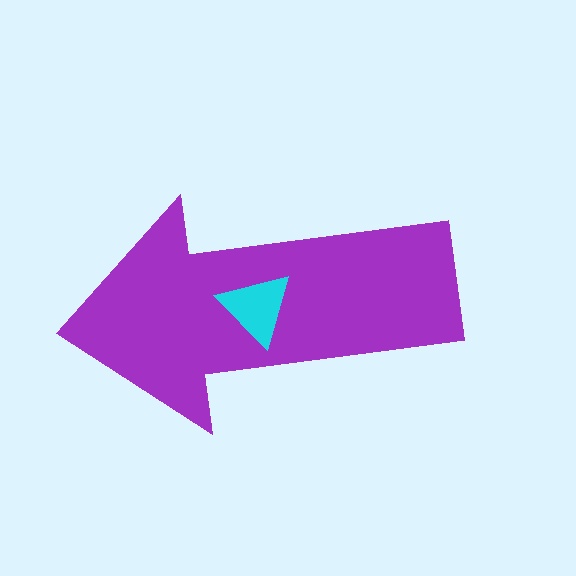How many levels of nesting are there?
2.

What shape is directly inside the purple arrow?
The cyan triangle.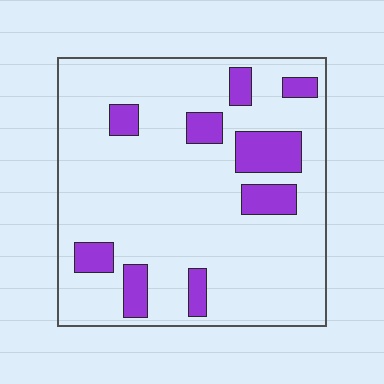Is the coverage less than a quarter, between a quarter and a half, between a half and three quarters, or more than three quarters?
Less than a quarter.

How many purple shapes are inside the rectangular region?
9.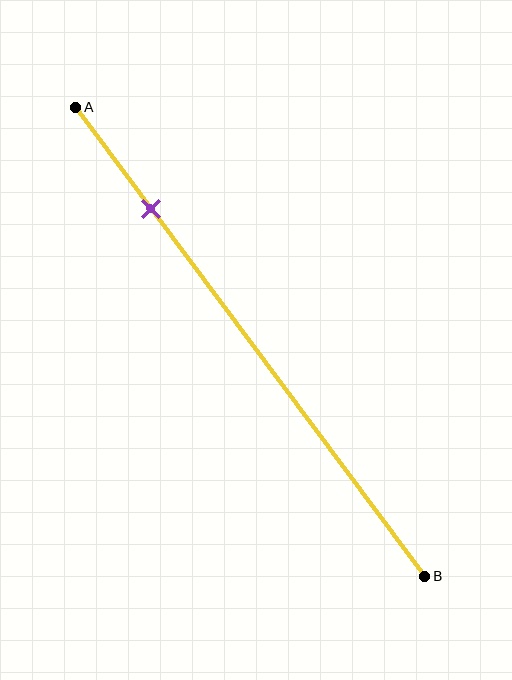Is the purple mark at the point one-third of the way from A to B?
No, the mark is at about 20% from A, not at the 33% one-third point.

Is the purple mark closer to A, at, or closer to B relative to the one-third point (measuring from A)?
The purple mark is closer to point A than the one-third point of segment AB.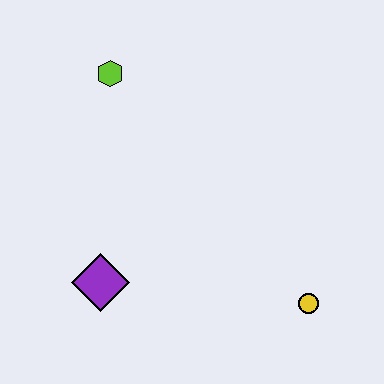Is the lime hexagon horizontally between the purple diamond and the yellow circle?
Yes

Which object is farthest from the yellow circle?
The lime hexagon is farthest from the yellow circle.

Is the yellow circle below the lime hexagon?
Yes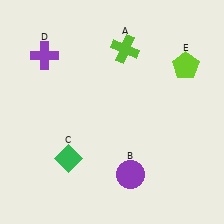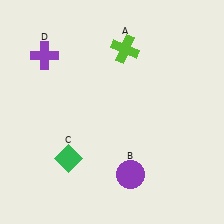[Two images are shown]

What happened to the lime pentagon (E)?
The lime pentagon (E) was removed in Image 2. It was in the top-right area of Image 1.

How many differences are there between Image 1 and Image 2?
There is 1 difference between the two images.